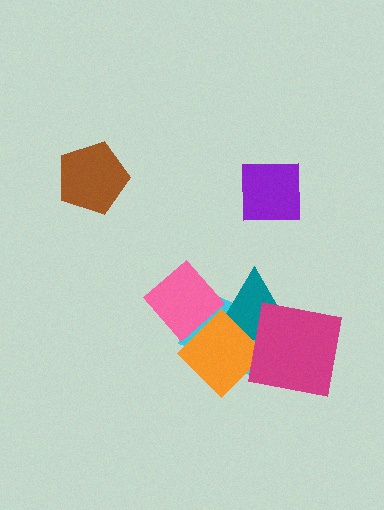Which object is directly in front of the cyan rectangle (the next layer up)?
The pink diamond is directly in front of the cyan rectangle.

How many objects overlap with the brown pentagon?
0 objects overlap with the brown pentagon.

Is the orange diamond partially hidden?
Yes, it is partially covered by another shape.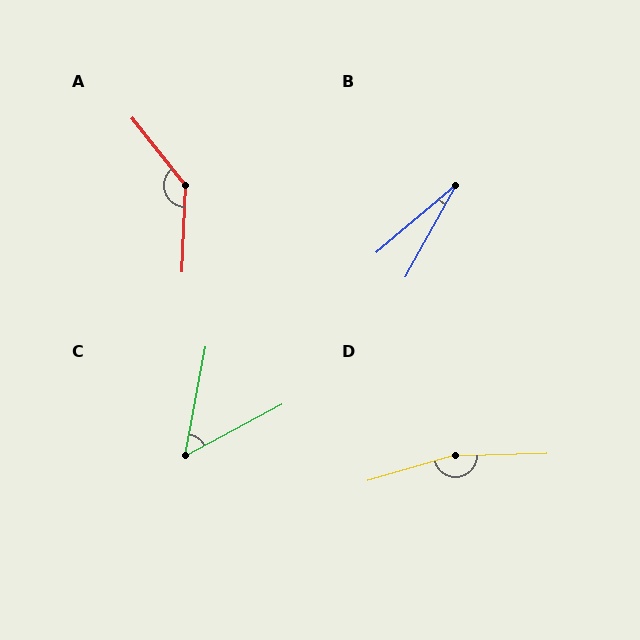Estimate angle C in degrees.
Approximately 51 degrees.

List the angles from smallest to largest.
B (20°), C (51°), A (139°), D (166°).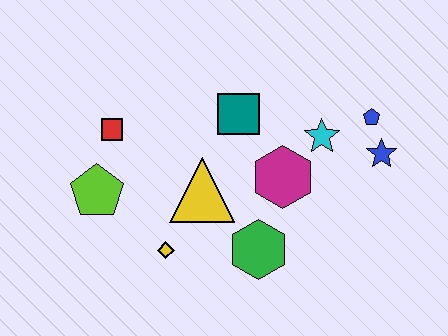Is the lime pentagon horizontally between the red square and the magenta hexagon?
No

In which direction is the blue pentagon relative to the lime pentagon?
The blue pentagon is to the right of the lime pentagon.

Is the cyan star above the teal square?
No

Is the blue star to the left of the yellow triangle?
No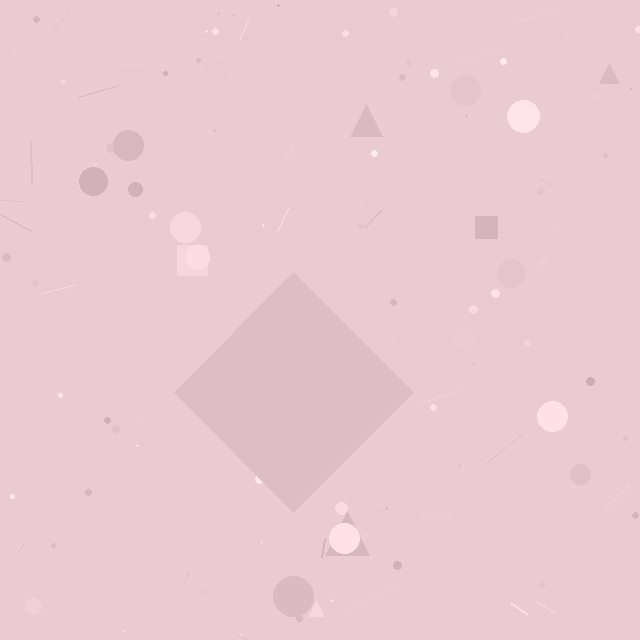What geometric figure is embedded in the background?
A diamond is embedded in the background.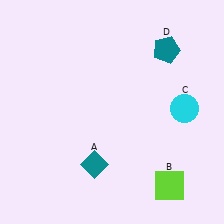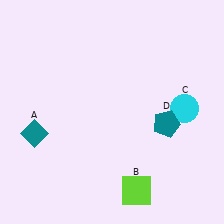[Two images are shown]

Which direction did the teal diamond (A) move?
The teal diamond (A) moved left.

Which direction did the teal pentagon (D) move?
The teal pentagon (D) moved down.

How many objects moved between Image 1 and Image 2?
3 objects moved between the two images.